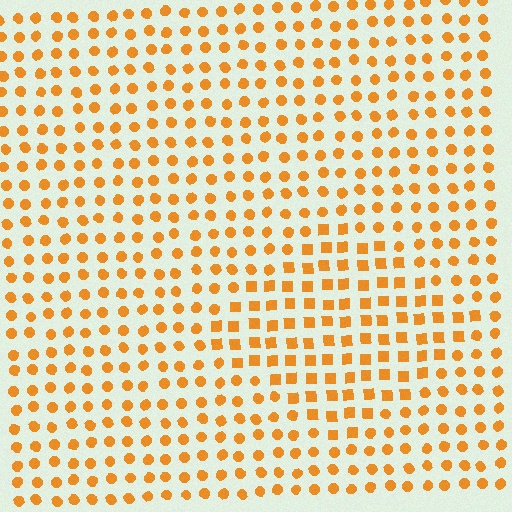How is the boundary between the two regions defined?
The boundary is defined by a change in element shape: squares inside vs. circles outside. All elements share the same color and spacing.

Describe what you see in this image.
The image is filled with small orange elements arranged in a uniform grid. A diamond-shaped region contains squares, while the surrounding area contains circles. The boundary is defined purely by the change in element shape.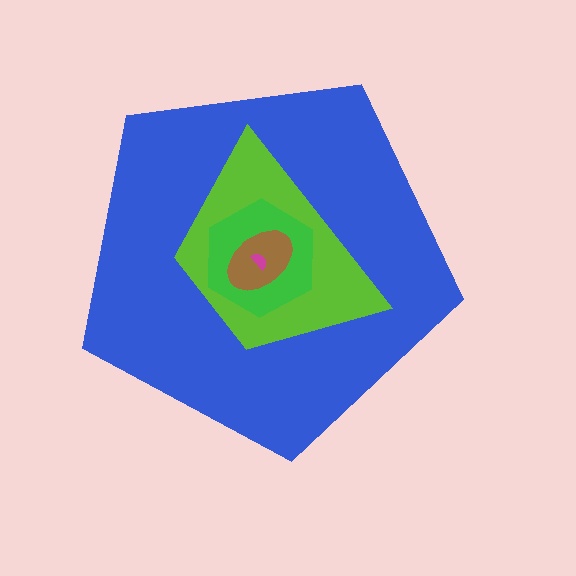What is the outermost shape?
The blue pentagon.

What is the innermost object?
The magenta semicircle.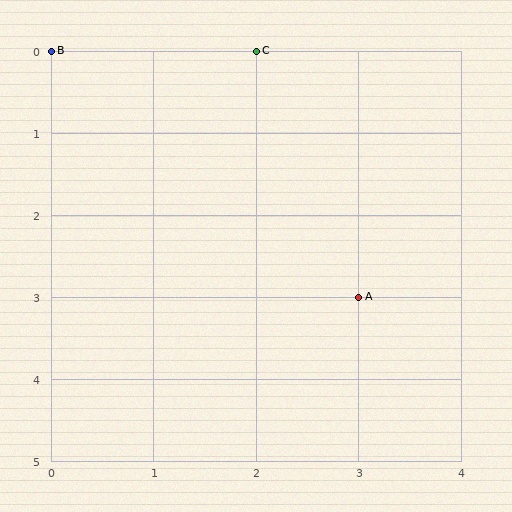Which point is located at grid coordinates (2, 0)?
Point C is at (2, 0).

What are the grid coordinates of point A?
Point A is at grid coordinates (3, 3).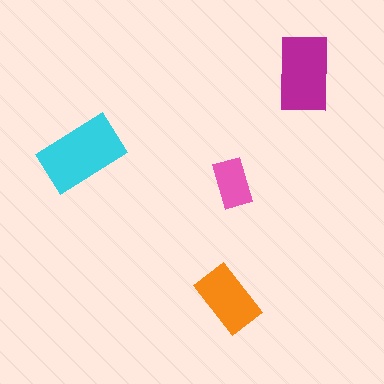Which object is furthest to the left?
The cyan rectangle is leftmost.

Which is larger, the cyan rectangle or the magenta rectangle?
The cyan one.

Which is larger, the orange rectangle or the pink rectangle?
The orange one.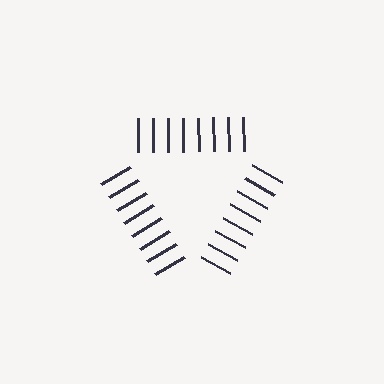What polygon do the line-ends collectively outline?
An illusory triangle — the line segments terminate on its edges but no continuous stroke is drawn.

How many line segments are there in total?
24 — 8 along each of the 3 edges.